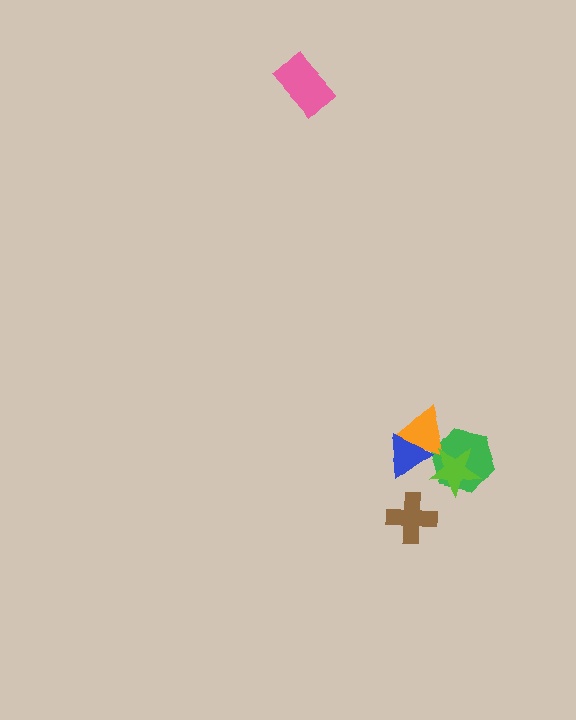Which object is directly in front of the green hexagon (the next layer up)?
The orange triangle is directly in front of the green hexagon.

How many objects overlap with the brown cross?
0 objects overlap with the brown cross.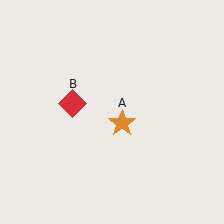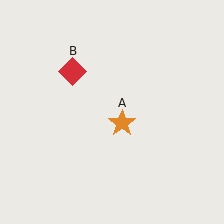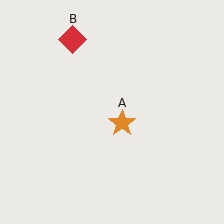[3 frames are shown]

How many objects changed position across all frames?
1 object changed position: red diamond (object B).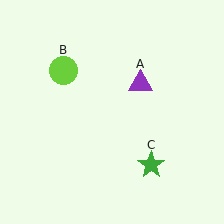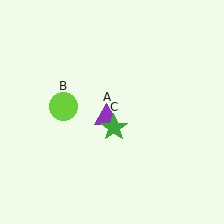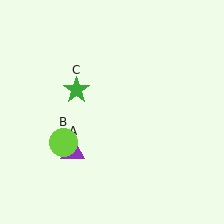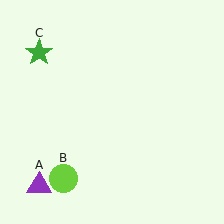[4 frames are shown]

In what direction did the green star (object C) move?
The green star (object C) moved up and to the left.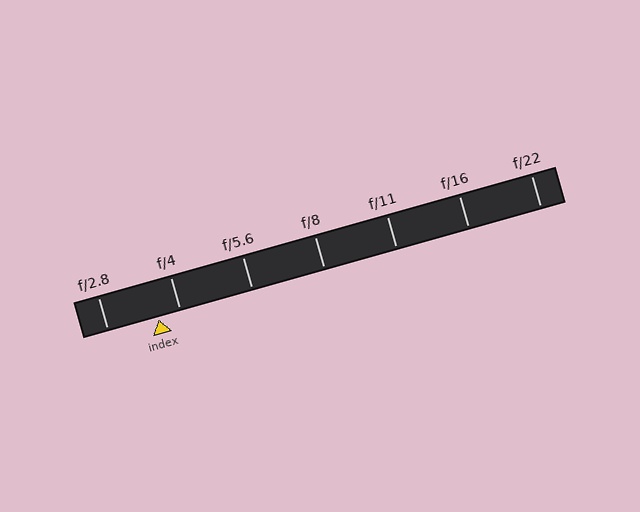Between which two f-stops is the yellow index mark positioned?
The index mark is between f/2.8 and f/4.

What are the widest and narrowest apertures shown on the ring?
The widest aperture shown is f/2.8 and the narrowest is f/22.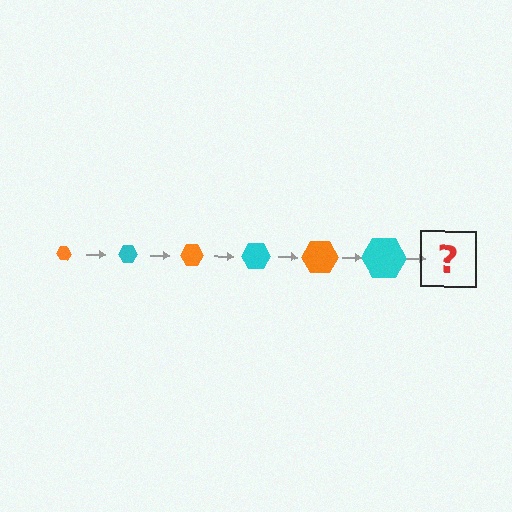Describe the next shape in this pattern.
It should be an orange hexagon, larger than the previous one.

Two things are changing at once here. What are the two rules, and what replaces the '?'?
The two rules are that the hexagon grows larger each step and the color cycles through orange and cyan. The '?' should be an orange hexagon, larger than the previous one.